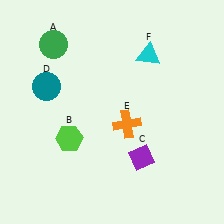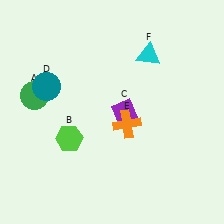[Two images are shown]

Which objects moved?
The objects that moved are: the green circle (A), the purple diamond (C).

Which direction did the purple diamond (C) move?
The purple diamond (C) moved up.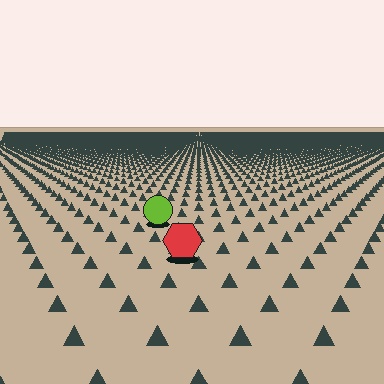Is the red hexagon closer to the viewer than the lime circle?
Yes. The red hexagon is closer — you can tell from the texture gradient: the ground texture is coarser near it.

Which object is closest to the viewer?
The red hexagon is closest. The texture marks near it are larger and more spread out.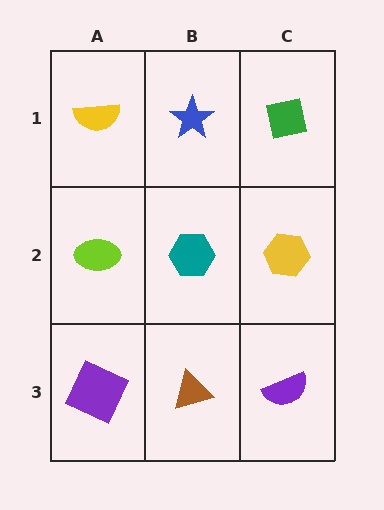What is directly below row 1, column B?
A teal hexagon.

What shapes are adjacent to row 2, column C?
A green square (row 1, column C), a purple semicircle (row 3, column C), a teal hexagon (row 2, column B).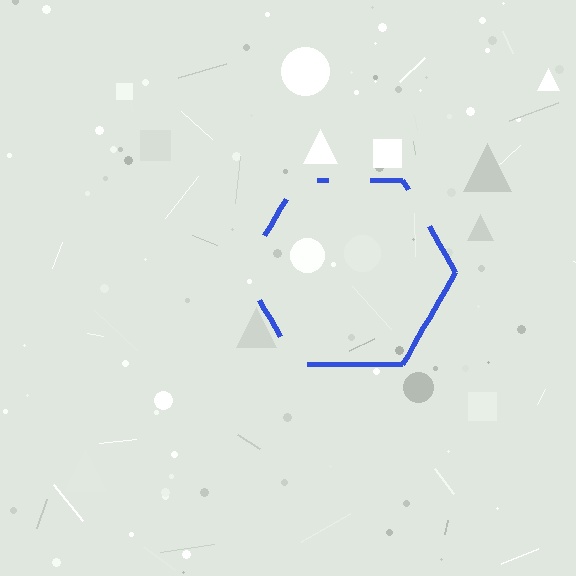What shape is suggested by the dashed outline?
The dashed outline suggests a hexagon.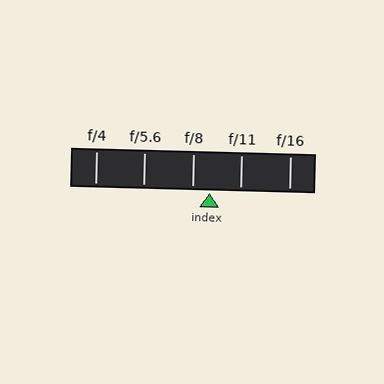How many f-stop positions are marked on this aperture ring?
There are 5 f-stop positions marked.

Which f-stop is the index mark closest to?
The index mark is closest to f/8.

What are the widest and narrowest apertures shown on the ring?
The widest aperture shown is f/4 and the narrowest is f/16.